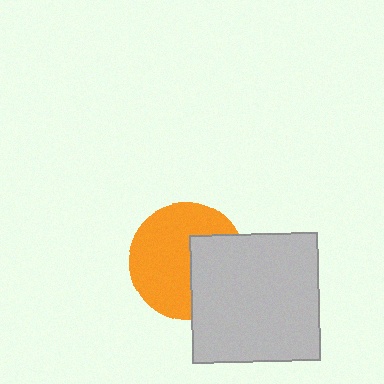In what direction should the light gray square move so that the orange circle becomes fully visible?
The light gray square should move right. That is the shortest direction to clear the overlap and leave the orange circle fully visible.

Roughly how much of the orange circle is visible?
About half of it is visible (roughly 63%).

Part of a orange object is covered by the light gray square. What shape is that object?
It is a circle.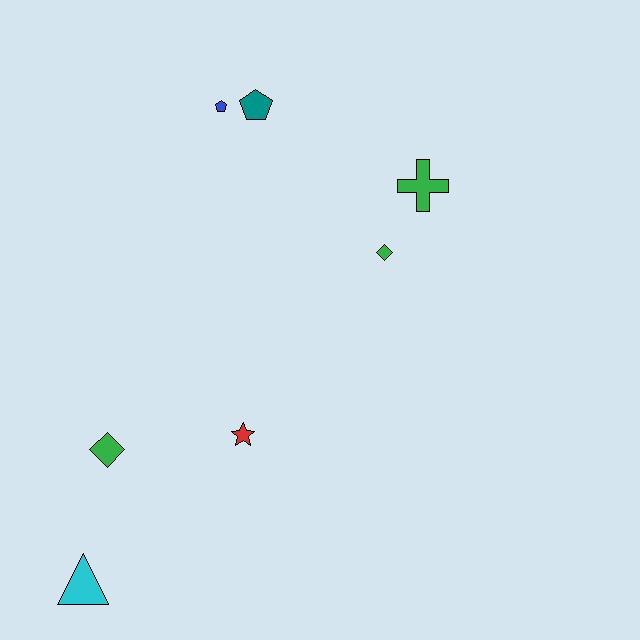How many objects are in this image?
There are 7 objects.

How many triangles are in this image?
There is 1 triangle.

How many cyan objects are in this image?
There is 1 cyan object.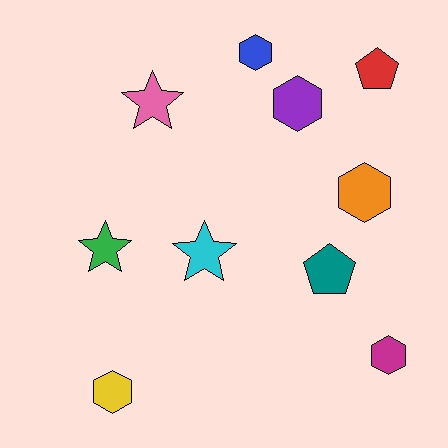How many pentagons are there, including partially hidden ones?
There are 2 pentagons.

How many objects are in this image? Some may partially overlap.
There are 10 objects.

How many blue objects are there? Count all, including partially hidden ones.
There is 1 blue object.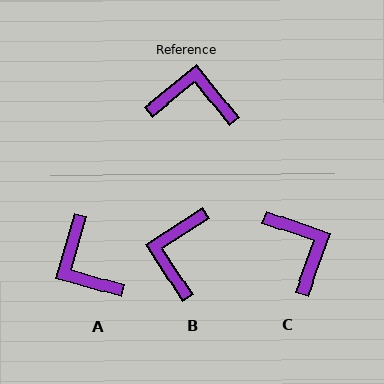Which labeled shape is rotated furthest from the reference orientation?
A, about 124 degrees away.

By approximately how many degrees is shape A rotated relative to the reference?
Approximately 124 degrees counter-clockwise.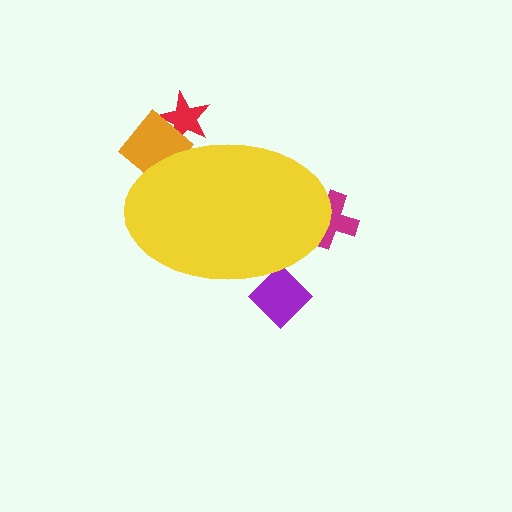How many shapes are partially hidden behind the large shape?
4 shapes are partially hidden.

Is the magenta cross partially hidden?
Yes, the magenta cross is partially hidden behind the yellow ellipse.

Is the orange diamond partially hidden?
Yes, the orange diamond is partially hidden behind the yellow ellipse.